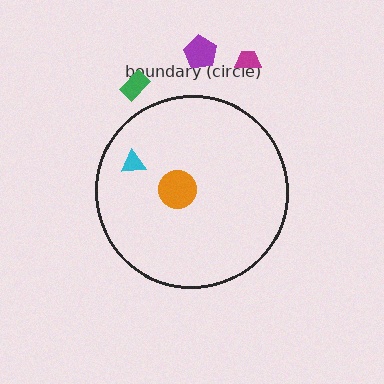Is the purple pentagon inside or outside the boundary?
Outside.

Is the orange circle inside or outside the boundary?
Inside.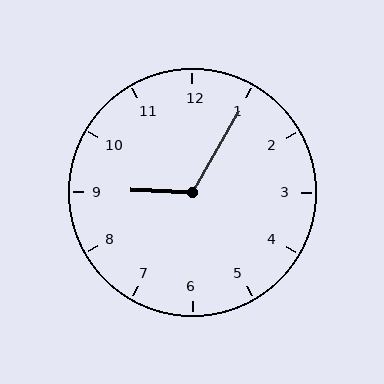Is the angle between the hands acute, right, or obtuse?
It is obtuse.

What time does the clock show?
9:05.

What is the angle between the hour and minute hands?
Approximately 118 degrees.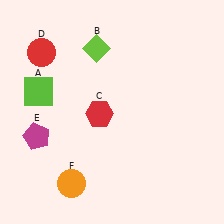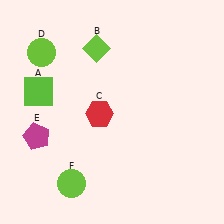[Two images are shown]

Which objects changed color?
D changed from red to lime. F changed from orange to lime.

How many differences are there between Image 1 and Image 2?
There are 2 differences between the two images.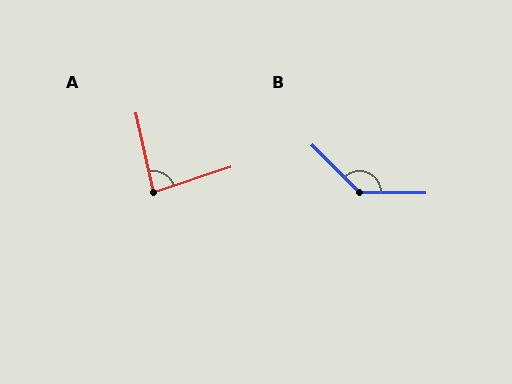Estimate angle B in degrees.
Approximately 135 degrees.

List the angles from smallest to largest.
A (84°), B (135°).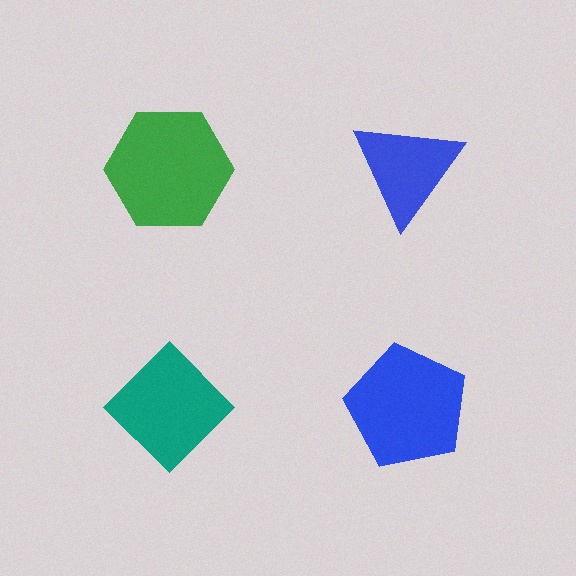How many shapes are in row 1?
2 shapes.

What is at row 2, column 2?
A blue pentagon.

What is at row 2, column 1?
A teal diamond.